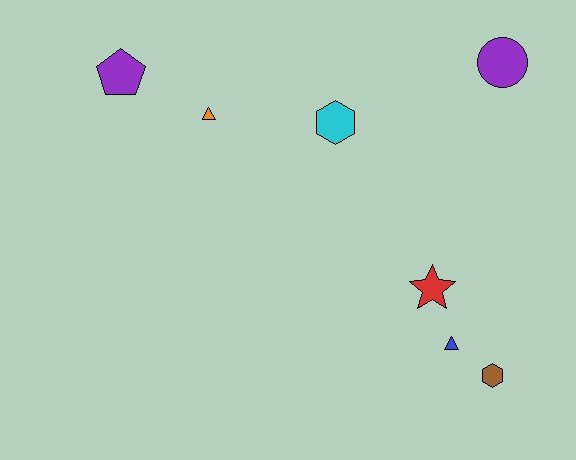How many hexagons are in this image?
There are 2 hexagons.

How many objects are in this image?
There are 7 objects.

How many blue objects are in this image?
There is 1 blue object.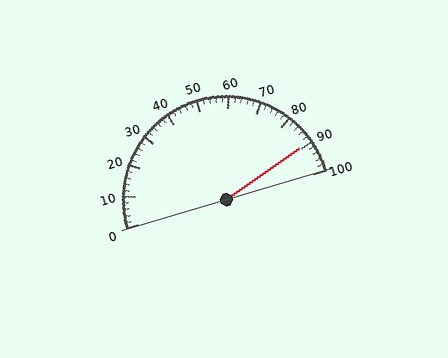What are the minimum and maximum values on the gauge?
The gauge ranges from 0 to 100.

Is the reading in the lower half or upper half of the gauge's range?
The reading is in the upper half of the range (0 to 100).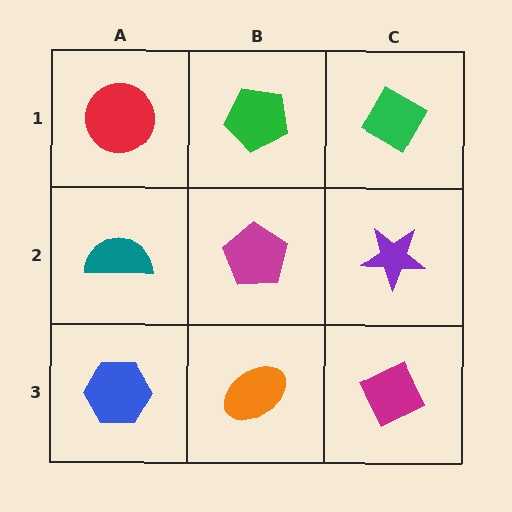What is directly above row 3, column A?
A teal semicircle.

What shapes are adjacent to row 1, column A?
A teal semicircle (row 2, column A), a green pentagon (row 1, column B).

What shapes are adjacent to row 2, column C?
A green diamond (row 1, column C), a magenta diamond (row 3, column C), a magenta pentagon (row 2, column B).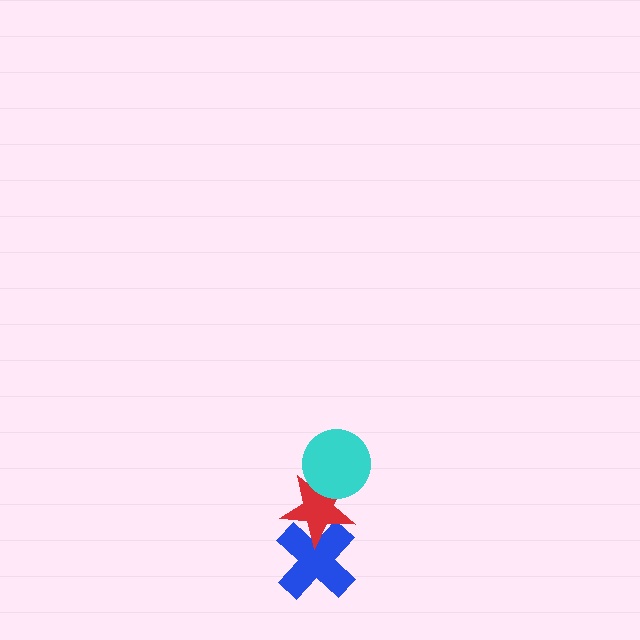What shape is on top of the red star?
The cyan circle is on top of the red star.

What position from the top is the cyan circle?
The cyan circle is 1st from the top.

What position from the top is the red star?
The red star is 2nd from the top.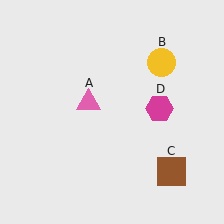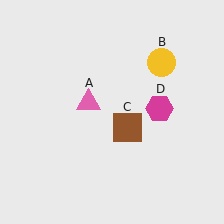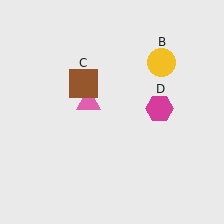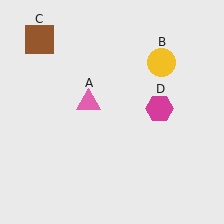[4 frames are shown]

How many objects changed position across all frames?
1 object changed position: brown square (object C).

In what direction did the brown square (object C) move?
The brown square (object C) moved up and to the left.